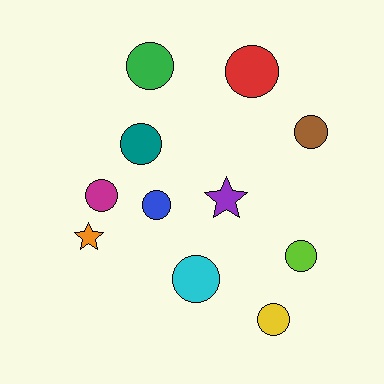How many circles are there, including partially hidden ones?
There are 9 circles.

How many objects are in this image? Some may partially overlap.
There are 11 objects.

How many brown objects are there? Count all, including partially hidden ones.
There is 1 brown object.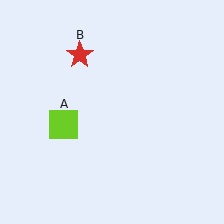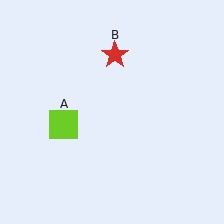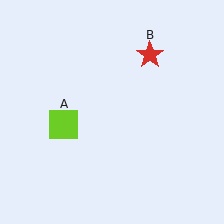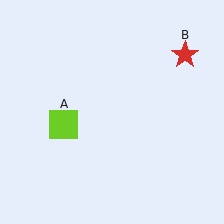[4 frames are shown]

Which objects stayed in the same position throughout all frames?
Lime square (object A) remained stationary.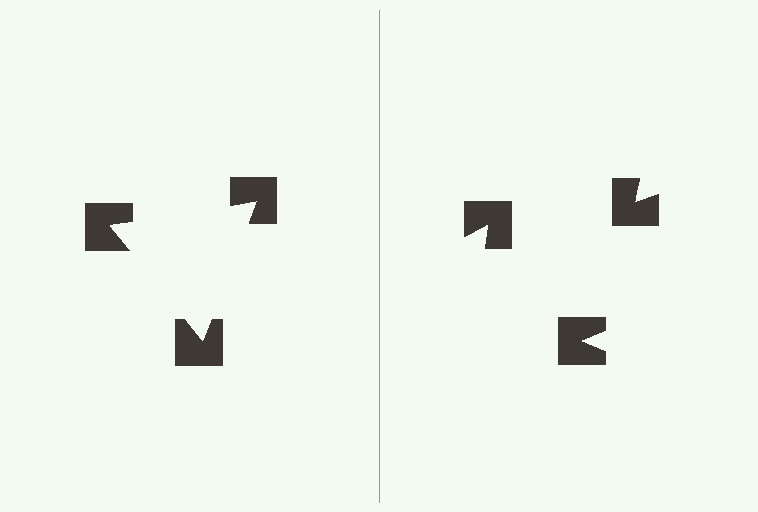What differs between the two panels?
The notched squares are positioned identically on both sides; only the wedge orientations differ. On the left they align to a triangle; on the right they are misaligned.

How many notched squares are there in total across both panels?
6 — 3 on each side.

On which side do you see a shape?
An illusory triangle appears on the left side. On the right side the wedge cuts are rotated, so no coherent shape forms.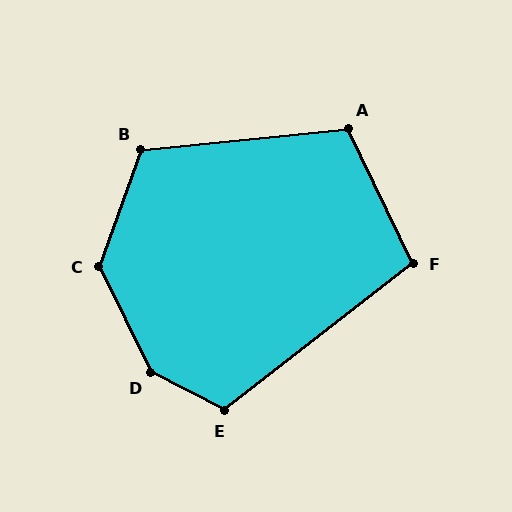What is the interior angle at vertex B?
Approximately 115 degrees (obtuse).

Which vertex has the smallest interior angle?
F, at approximately 102 degrees.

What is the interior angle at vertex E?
Approximately 115 degrees (obtuse).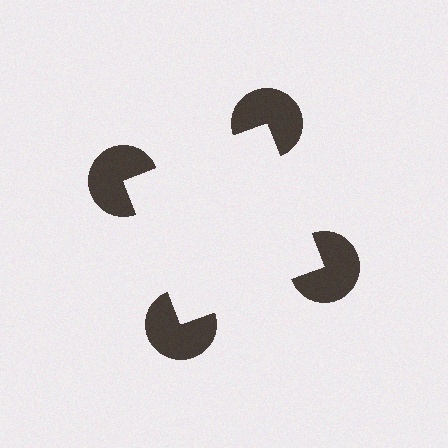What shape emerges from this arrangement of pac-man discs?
An illusory square — its edges are inferred from the aligned wedge cuts in the pac-man discs, not physically drawn.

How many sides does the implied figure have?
4 sides.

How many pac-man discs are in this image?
There are 4 — one at each vertex of the illusory square.